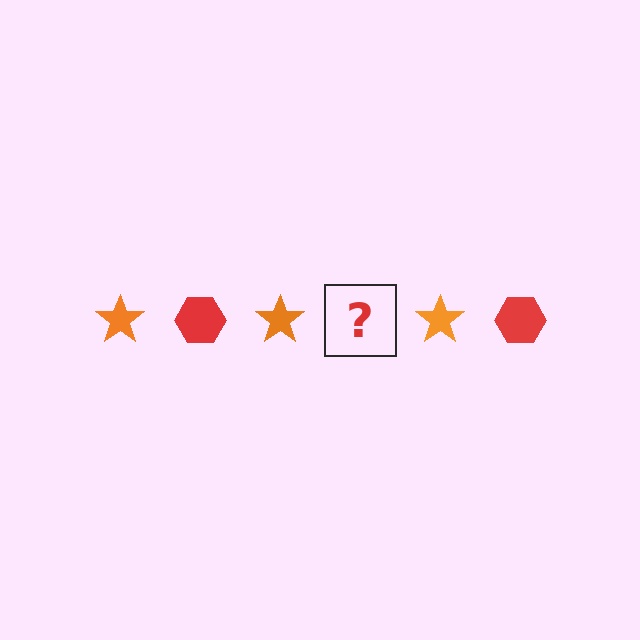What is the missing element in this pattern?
The missing element is a red hexagon.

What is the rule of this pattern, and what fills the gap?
The rule is that the pattern alternates between orange star and red hexagon. The gap should be filled with a red hexagon.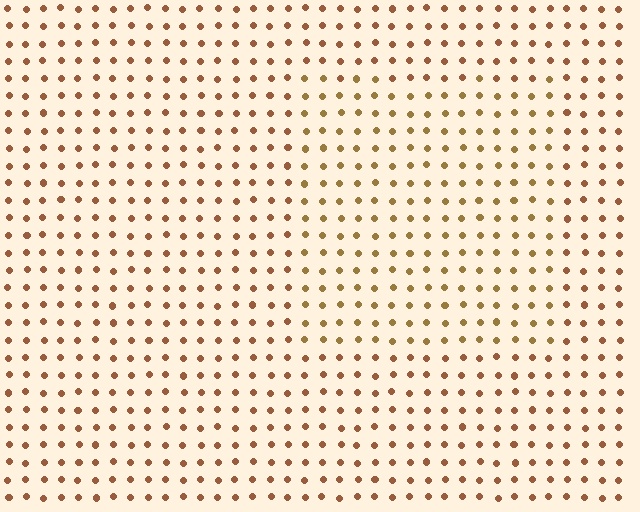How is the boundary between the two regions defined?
The boundary is defined purely by a slight shift in hue (about 21 degrees). Spacing, size, and orientation are identical on both sides.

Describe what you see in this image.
The image is filled with small brown elements in a uniform arrangement. A rectangle-shaped region is visible where the elements are tinted to a slightly different hue, forming a subtle color boundary.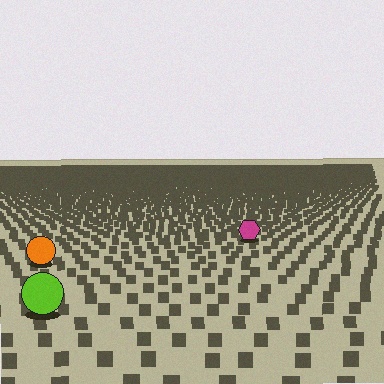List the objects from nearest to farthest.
From nearest to farthest: the lime circle, the orange circle, the magenta hexagon.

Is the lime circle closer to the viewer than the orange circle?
Yes. The lime circle is closer — you can tell from the texture gradient: the ground texture is coarser near it.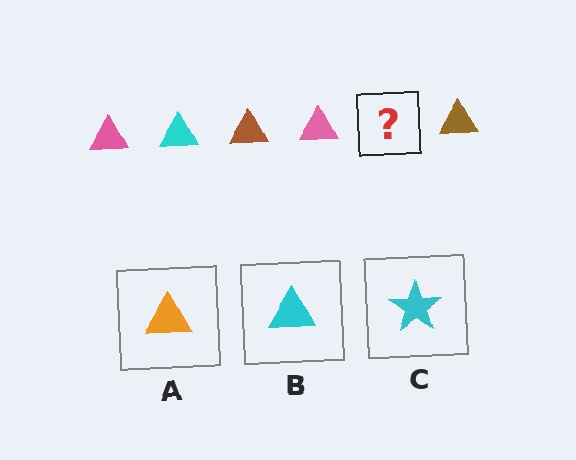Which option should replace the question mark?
Option B.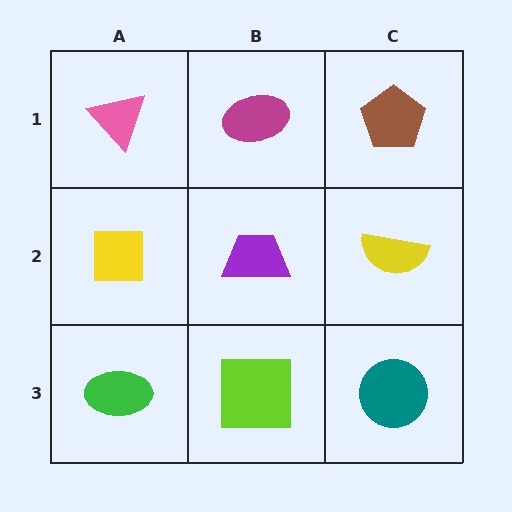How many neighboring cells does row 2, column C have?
3.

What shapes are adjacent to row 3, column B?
A purple trapezoid (row 2, column B), a green ellipse (row 3, column A), a teal circle (row 3, column C).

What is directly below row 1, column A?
A yellow square.